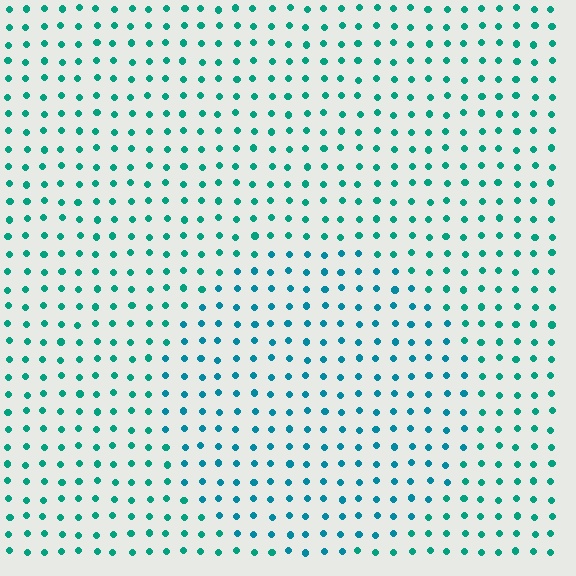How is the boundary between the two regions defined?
The boundary is defined purely by a slight shift in hue (about 22 degrees). Spacing, size, and orientation are identical on both sides.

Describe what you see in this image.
The image is filled with small teal elements in a uniform arrangement. A circle-shaped region is visible where the elements are tinted to a slightly different hue, forming a subtle color boundary.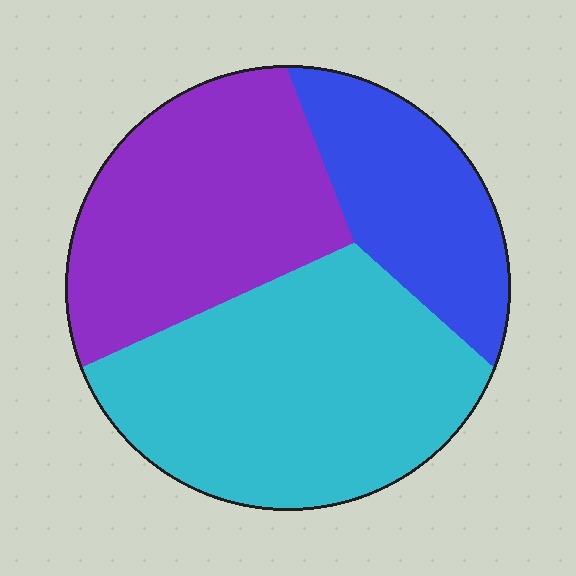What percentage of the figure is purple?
Purple takes up about one third (1/3) of the figure.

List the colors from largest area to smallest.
From largest to smallest: cyan, purple, blue.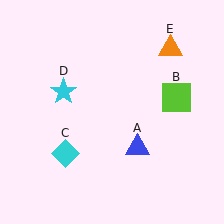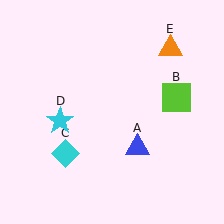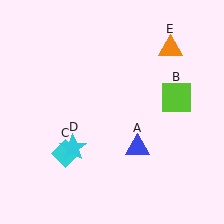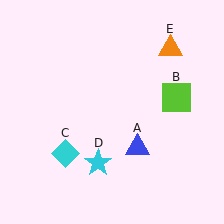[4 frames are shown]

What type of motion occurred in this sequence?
The cyan star (object D) rotated counterclockwise around the center of the scene.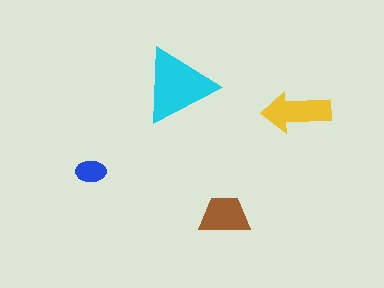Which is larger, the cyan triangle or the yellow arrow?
The cyan triangle.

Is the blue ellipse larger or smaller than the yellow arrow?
Smaller.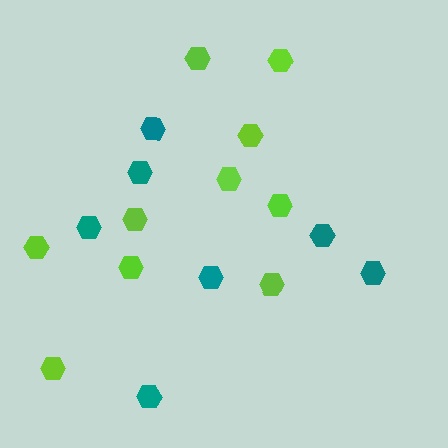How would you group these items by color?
There are 2 groups: one group of lime hexagons (10) and one group of teal hexagons (7).